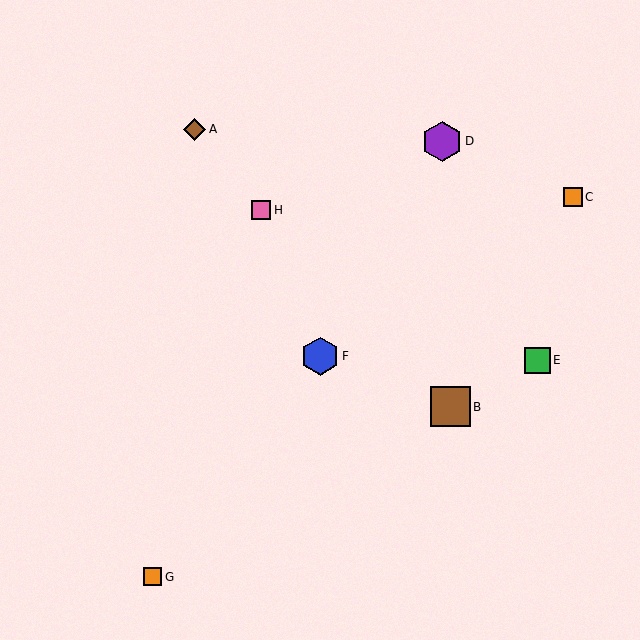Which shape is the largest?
The purple hexagon (labeled D) is the largest.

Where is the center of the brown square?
The center of the brown square is at (450, 407).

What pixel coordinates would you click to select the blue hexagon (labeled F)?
Click at (320, 356) to select the blue hexagon F.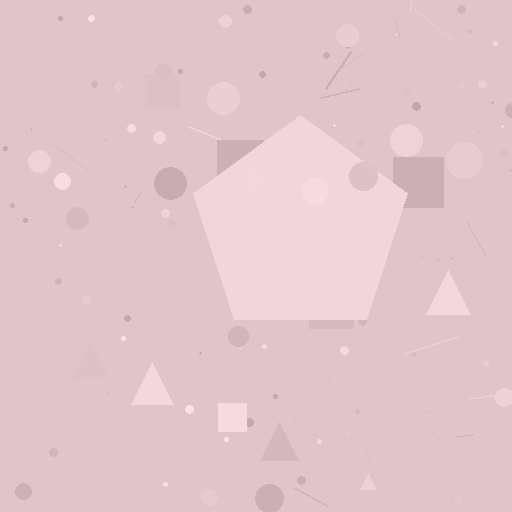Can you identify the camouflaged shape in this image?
The camouflaged shape is a pentagon.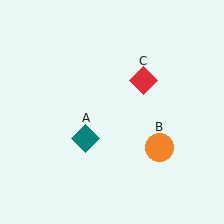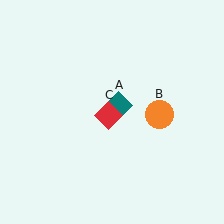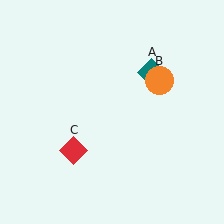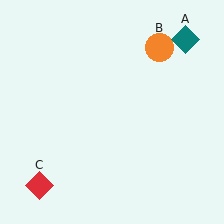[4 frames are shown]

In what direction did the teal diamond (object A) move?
The teal diamond (object A) moved up and to the right.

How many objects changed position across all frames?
3 objects changed position: teal diamond (object A), orange circle (object B), red diamond (object C).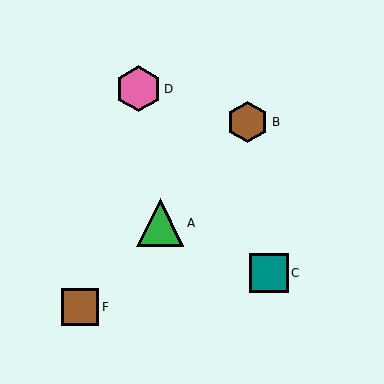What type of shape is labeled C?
Shape C is a teal square.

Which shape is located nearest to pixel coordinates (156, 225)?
The green triangle (labeled A) at (160, 223) is nearest to that location.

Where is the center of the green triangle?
The center of the green triangle is at (160, 223).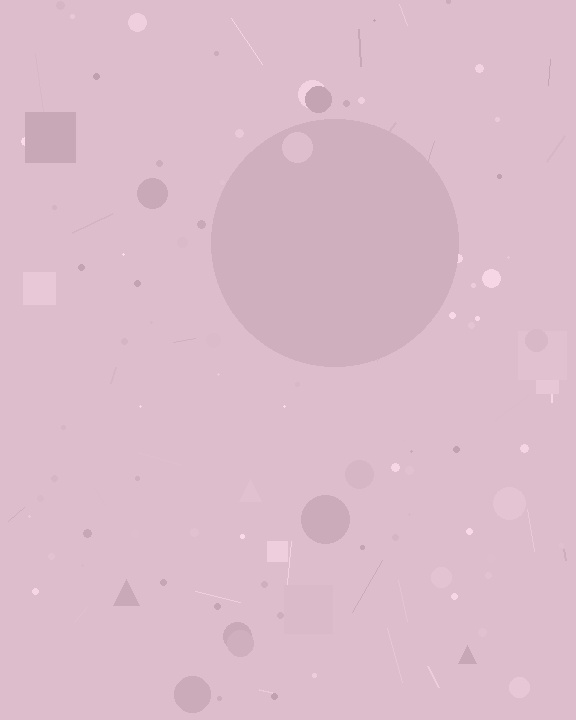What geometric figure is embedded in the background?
A circle is embedded in the background.